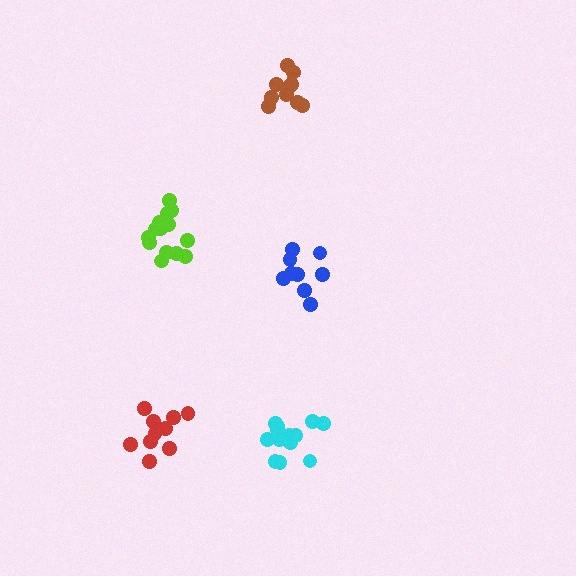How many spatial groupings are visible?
There are 5 spatial groupings.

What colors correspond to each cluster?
The clusters are colored: red, brown, lime, cyan, blue.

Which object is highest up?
The brown cluster is topmost.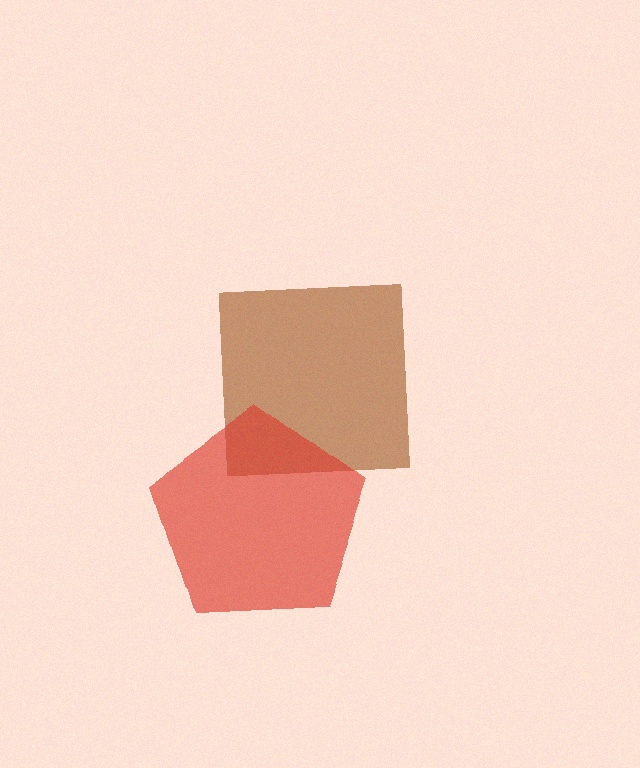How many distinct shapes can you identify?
There are 2 distinct shapes: a brown square, a red pentagon.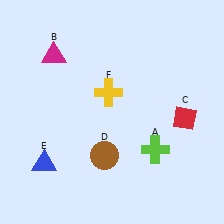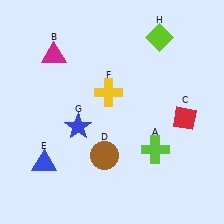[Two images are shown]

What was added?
A blue star (G), a lime diamond (H) were added in Image 2.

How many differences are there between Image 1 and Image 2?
There are 2 differences between the two images.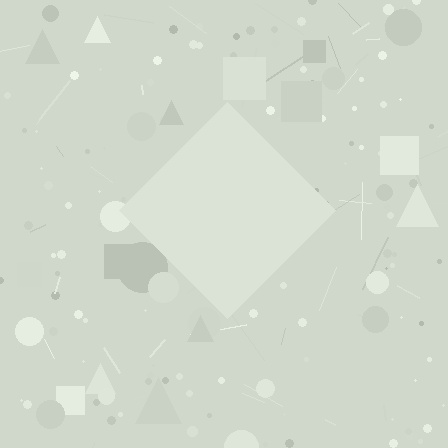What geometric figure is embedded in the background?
A diamond is embedded in the background.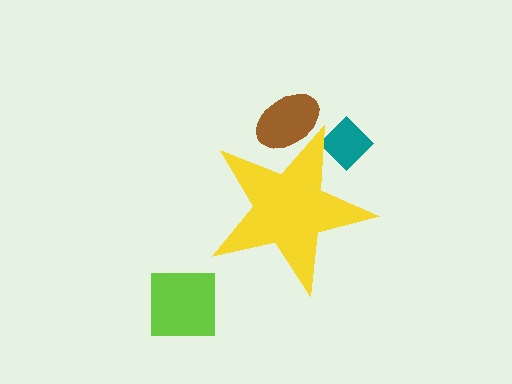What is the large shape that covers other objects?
A yellow star.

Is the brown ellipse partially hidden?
Yes, the brown ellipse is partially hidden behind the yellow star.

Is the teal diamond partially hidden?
Yes, the teal diamond is partially hidden behind the yellow star.